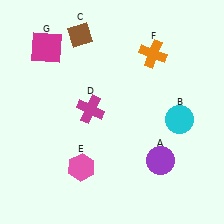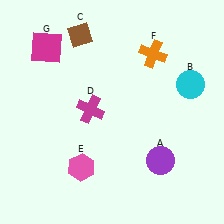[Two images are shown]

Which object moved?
The cyan circle (B) moved up.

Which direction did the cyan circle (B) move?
The cyan circle (B) moved up.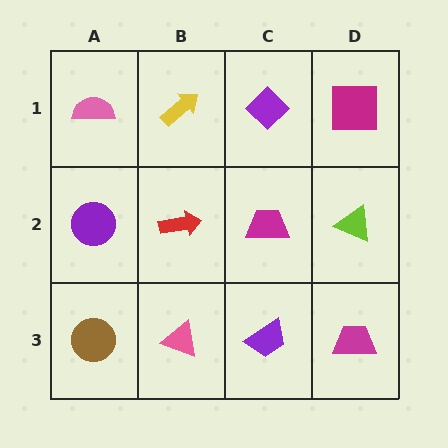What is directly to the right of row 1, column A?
A yellow arrow.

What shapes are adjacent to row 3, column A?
A purple circle (row 2, column A), a pink triangle (row 3, column B).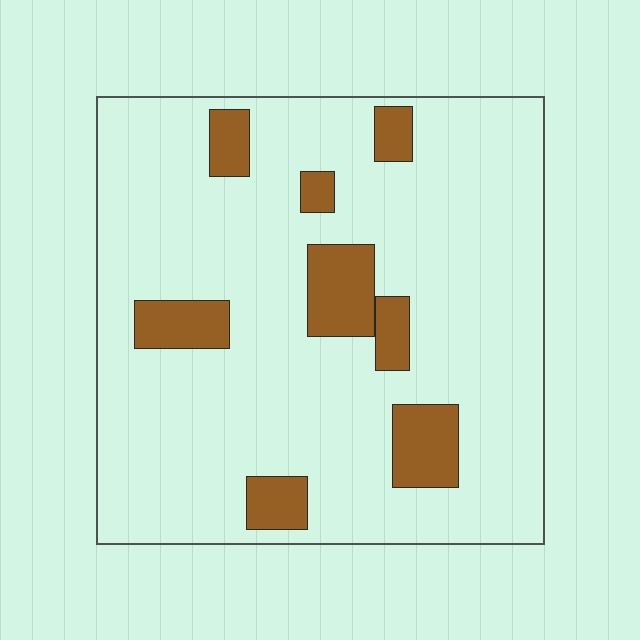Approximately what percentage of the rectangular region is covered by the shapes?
Approximately 15%.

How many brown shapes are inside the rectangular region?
8.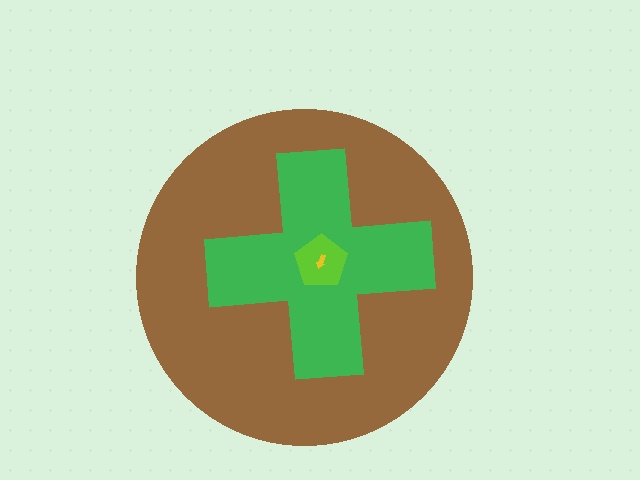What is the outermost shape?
The brown circle.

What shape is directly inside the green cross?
The lime pentagon.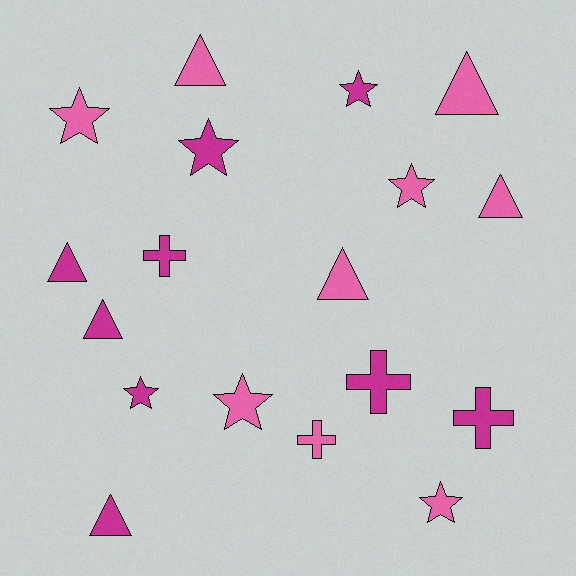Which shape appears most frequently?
Triangle, with 7 objects.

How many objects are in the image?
There are 18 objects.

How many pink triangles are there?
There are 4 pink triangles.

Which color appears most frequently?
Pink, with 9 objects.